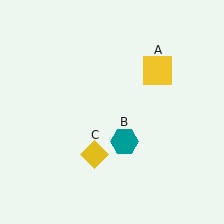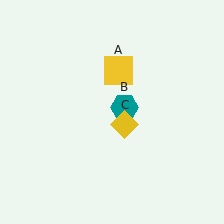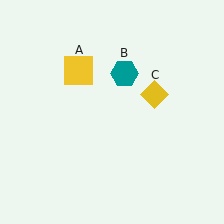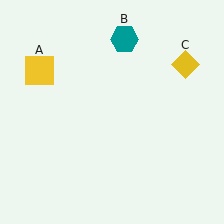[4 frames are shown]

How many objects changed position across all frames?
3 objects changed position: yellow square (object A), teal hexagon (object B), yellow diamond (object C).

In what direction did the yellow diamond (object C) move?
The yellow diamond (object C) moved up and to the right.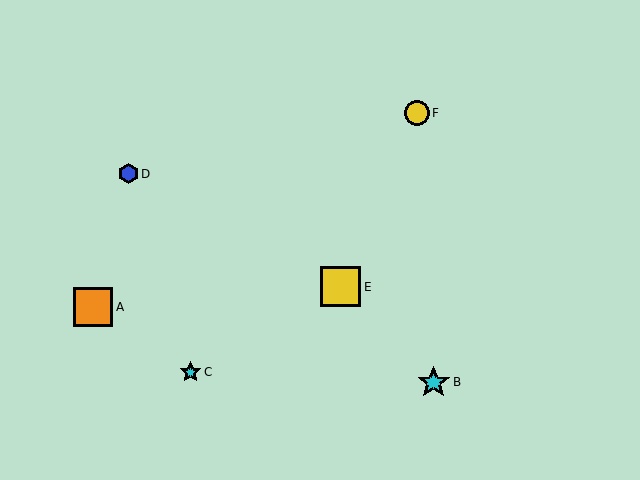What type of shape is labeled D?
Shape D is a blue hexagon.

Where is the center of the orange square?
The center of the orange square is at (93, 307).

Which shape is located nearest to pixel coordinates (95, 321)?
The orange square (labeled A) at (93, 307) is nearest to that location.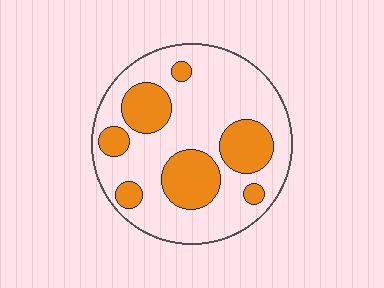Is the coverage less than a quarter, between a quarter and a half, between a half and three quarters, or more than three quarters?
Between a quarter and a half.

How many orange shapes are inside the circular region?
7.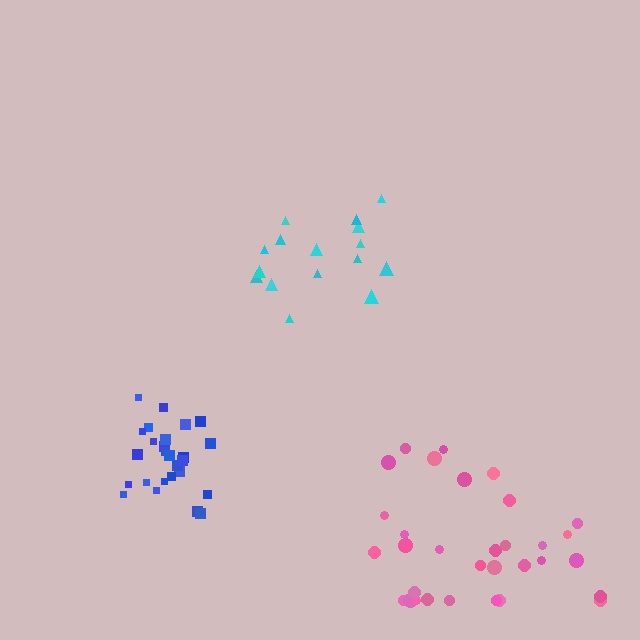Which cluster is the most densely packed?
Blue.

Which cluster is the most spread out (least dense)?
Pink.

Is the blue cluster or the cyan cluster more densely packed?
Blue.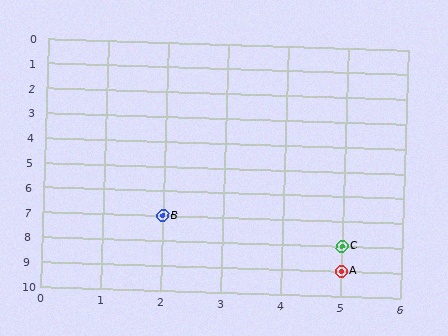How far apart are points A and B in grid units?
Points A and B are 3 columns and 2 rows apart (about 3.6 grid units diagonally).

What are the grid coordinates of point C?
Point C is at grid coordinates (5, 8).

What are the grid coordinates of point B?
Point B is at grid coordinates (2, 7).